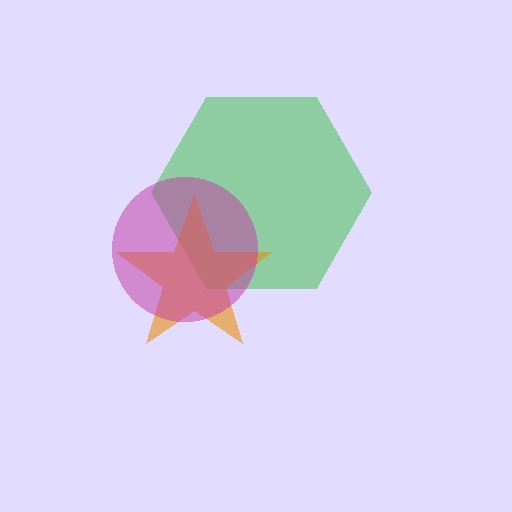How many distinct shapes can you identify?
There are 3 distinct shapes: a green hexagon, an orange star, a magenta circle.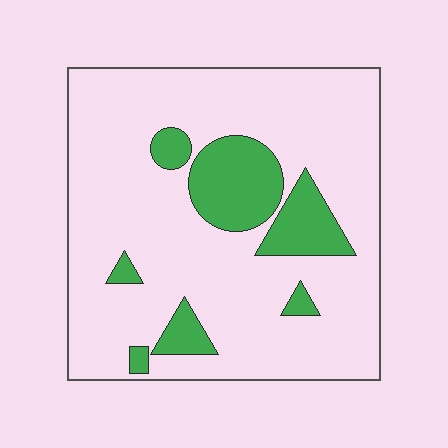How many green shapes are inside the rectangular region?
7.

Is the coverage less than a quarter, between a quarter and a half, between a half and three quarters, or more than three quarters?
Less than a quarter.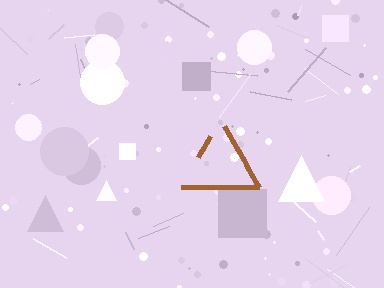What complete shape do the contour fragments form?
The contour fragments form a triangle.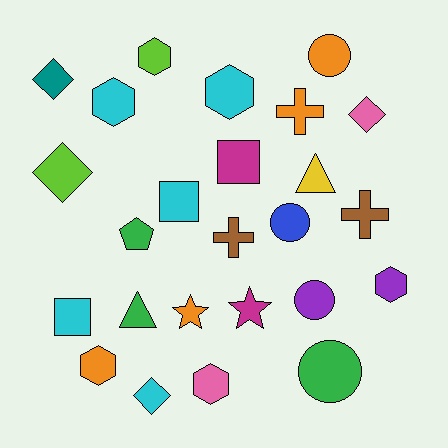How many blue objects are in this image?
There is 1 blue object.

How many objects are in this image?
There are 25 objects.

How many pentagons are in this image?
There is 1 pentagon.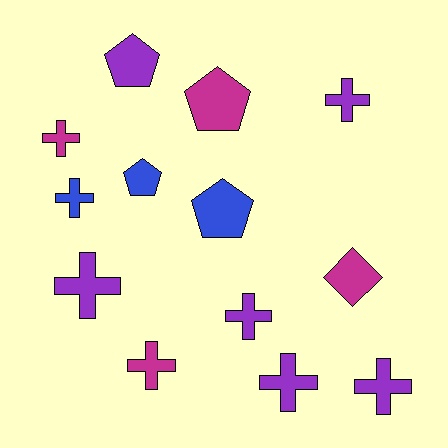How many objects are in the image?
There are 13 objects.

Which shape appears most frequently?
Cross, with 8 objects.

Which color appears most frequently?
Purple, with 6 objects.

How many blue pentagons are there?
There are 2 blue pentagons.